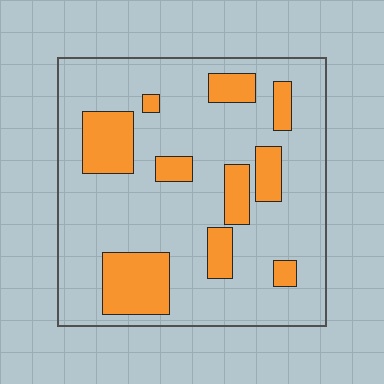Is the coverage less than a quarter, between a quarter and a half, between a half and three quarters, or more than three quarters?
Less than a quarter.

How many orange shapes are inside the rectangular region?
10.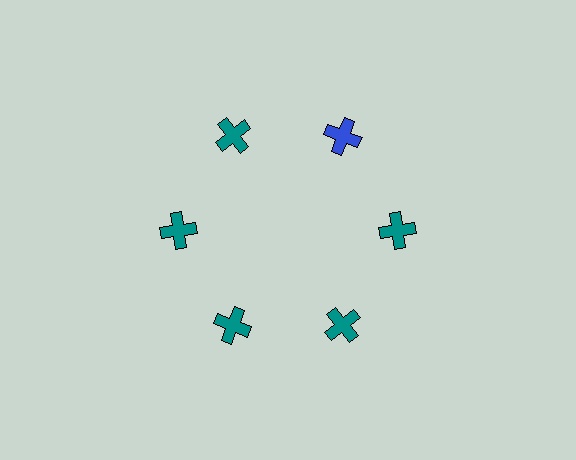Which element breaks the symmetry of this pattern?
The blue cross at roughly the 1 o'clock position breaks the symmetry. All other shapes are teal crosses.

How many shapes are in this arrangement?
There are 6 shapes arranged in a ring pattern.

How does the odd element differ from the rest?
It has a different color: blue instead of teal.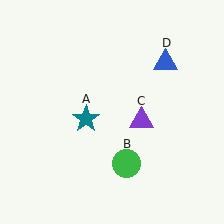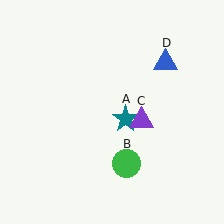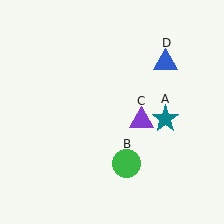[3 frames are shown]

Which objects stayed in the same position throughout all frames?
Green circle (object B) and purple triangle (object C) and blue triangle (object D) remained stationary.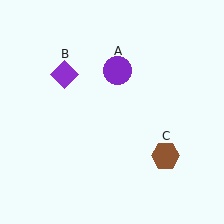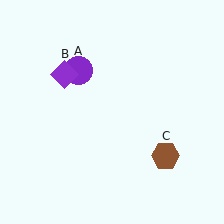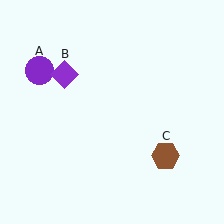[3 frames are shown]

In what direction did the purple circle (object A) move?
The purple circle (object A) moved left.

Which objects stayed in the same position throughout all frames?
Purple diamond (object B) and brown hexagon (object C) remained stationary.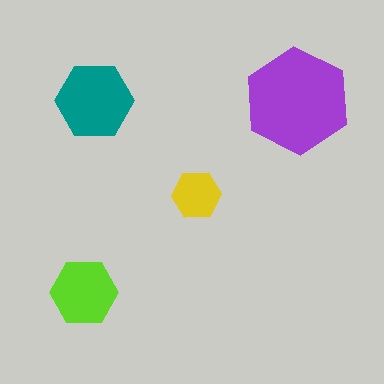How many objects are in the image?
There are 4 objects in the image.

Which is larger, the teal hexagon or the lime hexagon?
The teal one.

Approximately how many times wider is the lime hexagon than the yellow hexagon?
About 1.5 times wider.